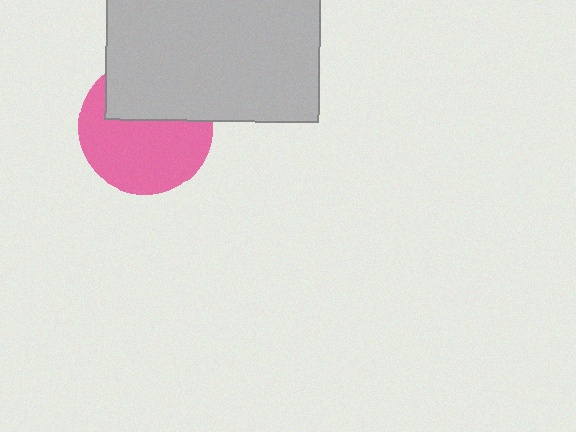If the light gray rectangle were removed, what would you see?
You would see the complete pink circle.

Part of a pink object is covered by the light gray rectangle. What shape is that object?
It is a circle.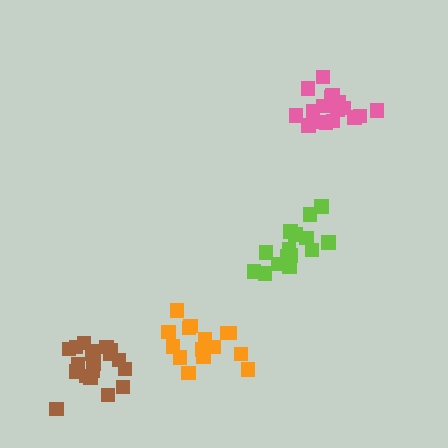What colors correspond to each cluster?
The clusters are colored: lime, pink, orange, brown.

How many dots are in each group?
Group 1: 15 dots, Group 2: 19 dots, Group 3: 15 dots, Group 4: 20 dots (69 total).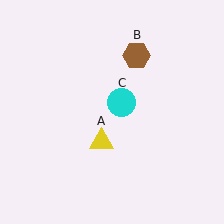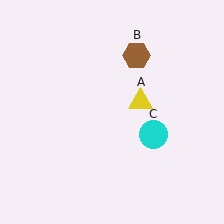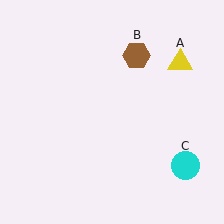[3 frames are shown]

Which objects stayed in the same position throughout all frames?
Brown hexagon (object B) remained stationary.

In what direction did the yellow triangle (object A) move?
The yellow triangle (object A) moved up and to the right.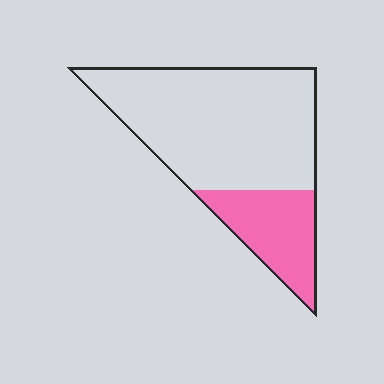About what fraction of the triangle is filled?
About one quarter (1/4).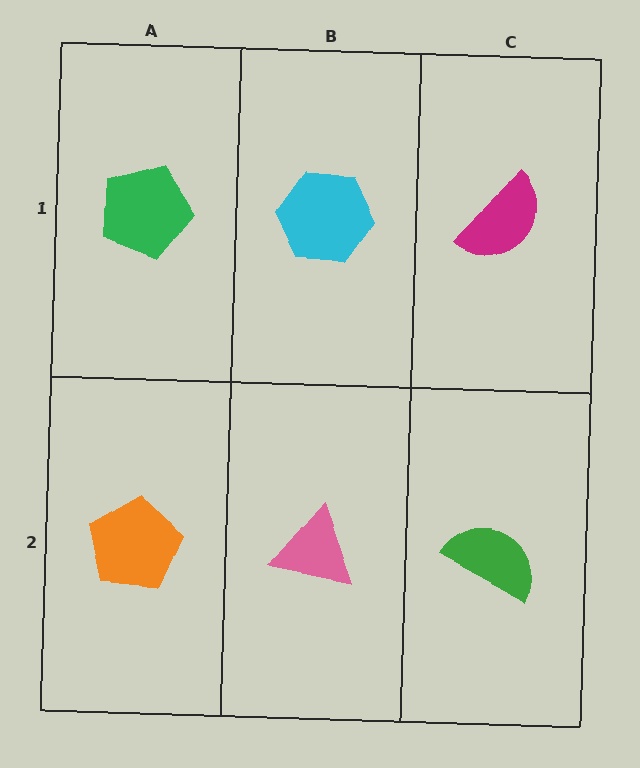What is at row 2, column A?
An orange pentagon.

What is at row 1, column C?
A magenta semicircle.